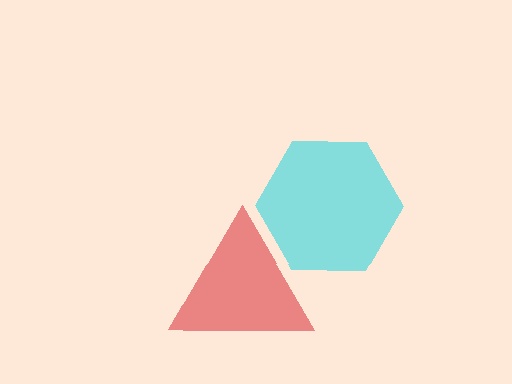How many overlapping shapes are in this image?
There are 2 overlapping shapes in the image.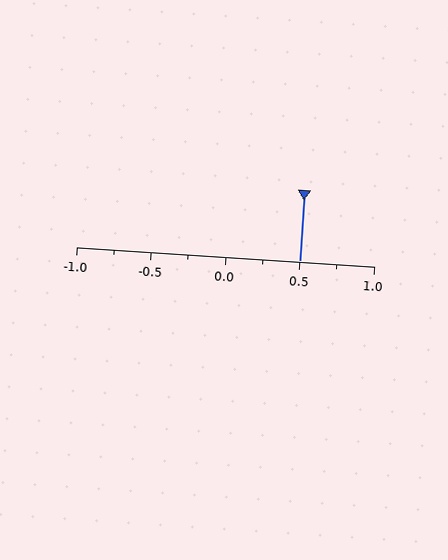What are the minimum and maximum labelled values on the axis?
The axis runs from -1.0 to 1.0.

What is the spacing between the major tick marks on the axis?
The major ticks are spaced 0.5 apart.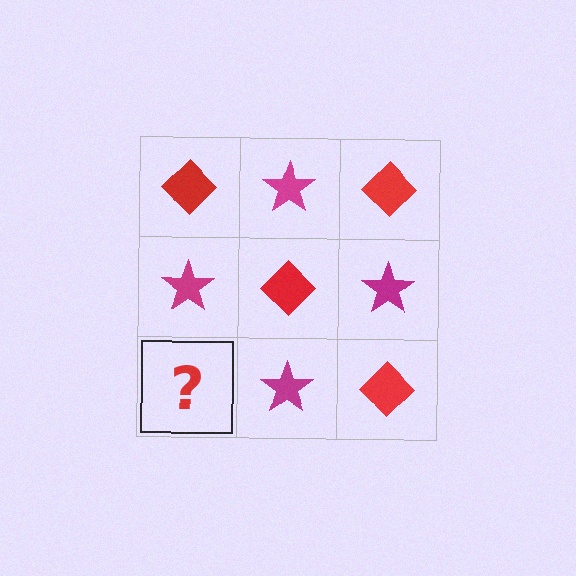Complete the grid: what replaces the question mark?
The question mark should be replaced with a red diamond.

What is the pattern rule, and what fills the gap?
The rule is that it alternates red diamond and magenta star in a checkerboard pattern. The gap should be filled with a red diamond.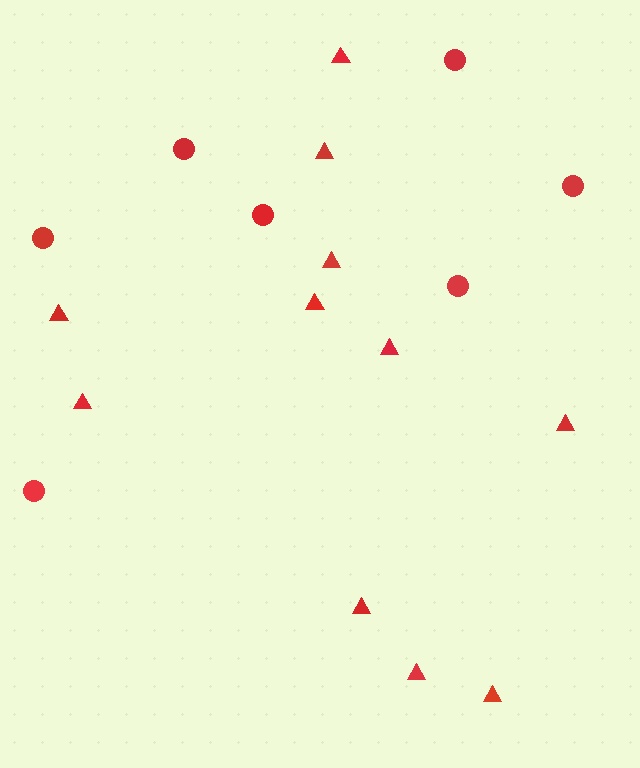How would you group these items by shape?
There are 2 groups: one group of triangles (11) and one group of circles (7).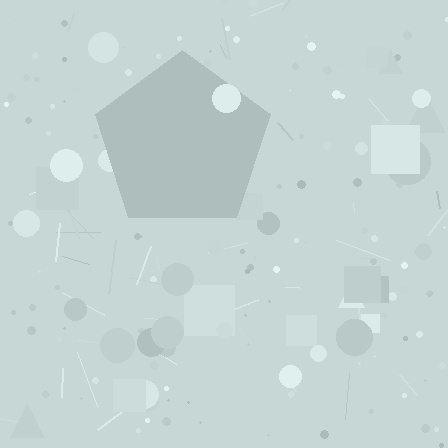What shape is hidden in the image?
A pentagon is hidden in the image.